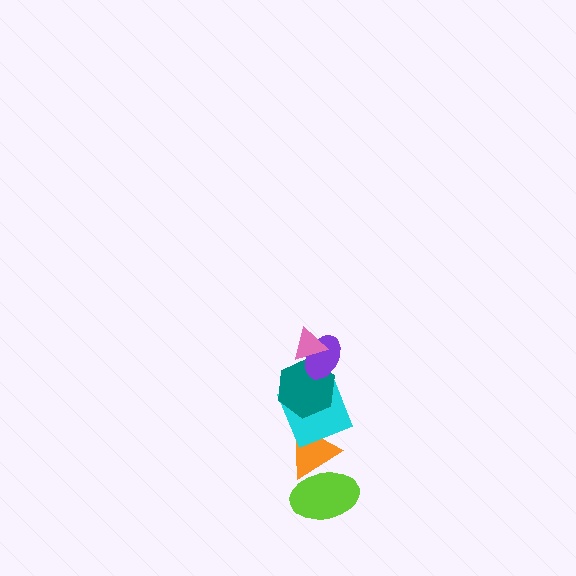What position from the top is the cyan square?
The cyan square is 4th from the top.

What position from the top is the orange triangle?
The orange triangle is 5th from the top.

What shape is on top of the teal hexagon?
The purple ellipse is on top of the teal hexagon.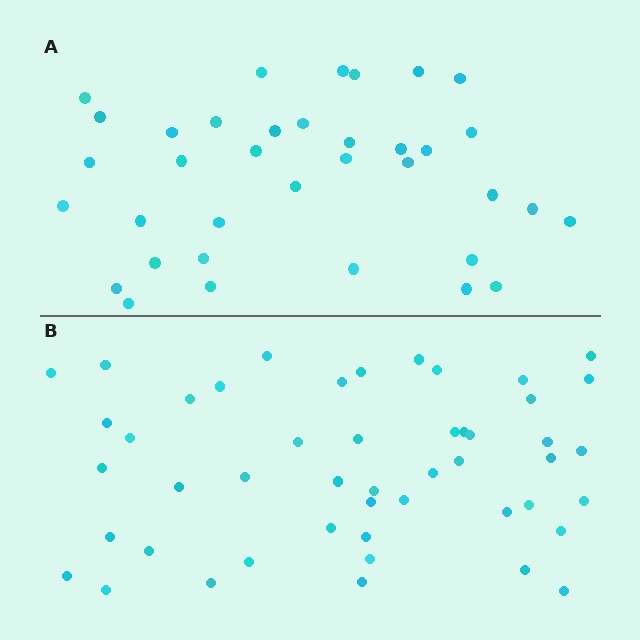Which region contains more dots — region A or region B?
Region B (the bottom region) has more dots.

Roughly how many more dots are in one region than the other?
Region B has roughly 12 or so more dots than region A.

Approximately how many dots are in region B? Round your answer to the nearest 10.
About 50 dots. (The exact count is 48, which rounds to 50.)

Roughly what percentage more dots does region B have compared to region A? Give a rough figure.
About 35% more.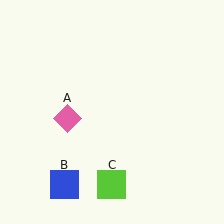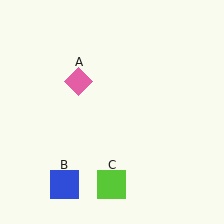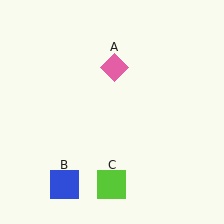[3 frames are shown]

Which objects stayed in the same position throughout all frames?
Blue square (object B) and lime square (object C) remained stationary.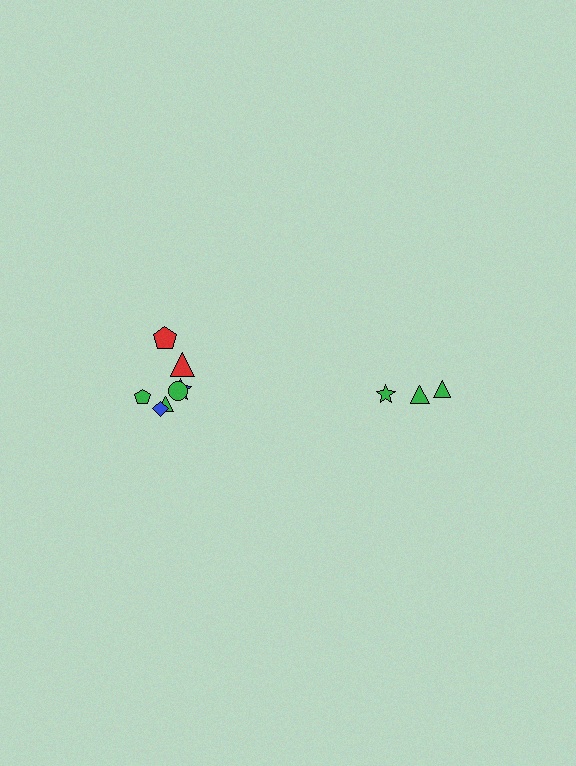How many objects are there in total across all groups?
There are 10 objects.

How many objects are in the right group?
There are 3 objects.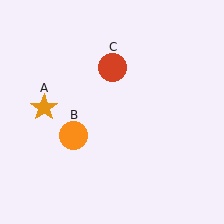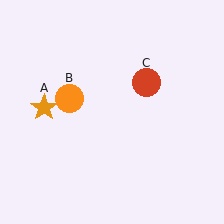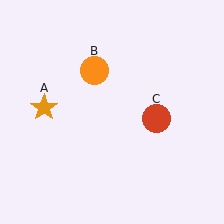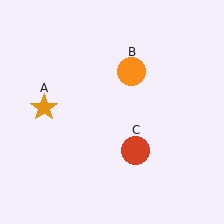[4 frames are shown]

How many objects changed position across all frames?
2 objects changed position: orange circle (object B), red circle (object C).